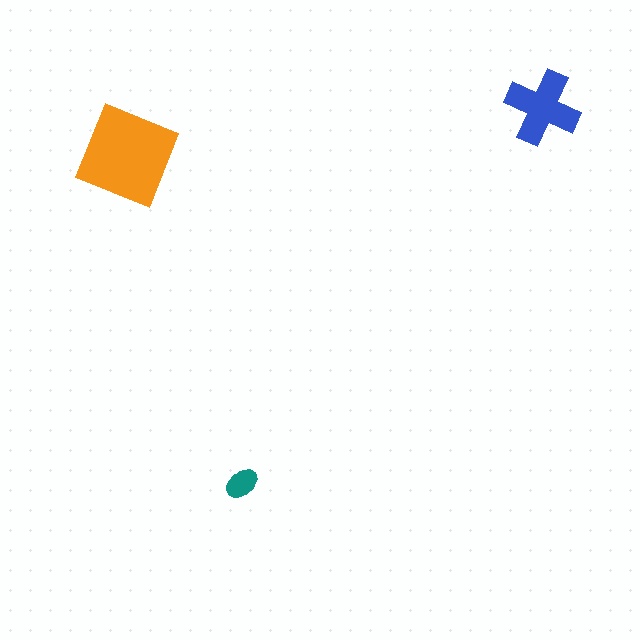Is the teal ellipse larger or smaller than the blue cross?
Smaller.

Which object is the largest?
The orange diamond.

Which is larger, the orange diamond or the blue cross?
The orange diamond.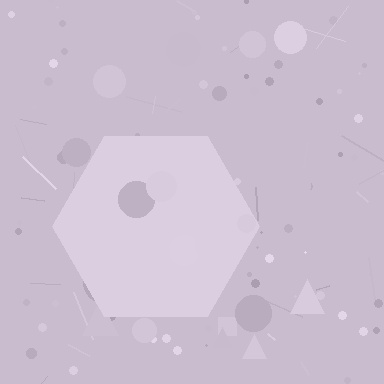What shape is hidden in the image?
A hexagon is hidden in the image.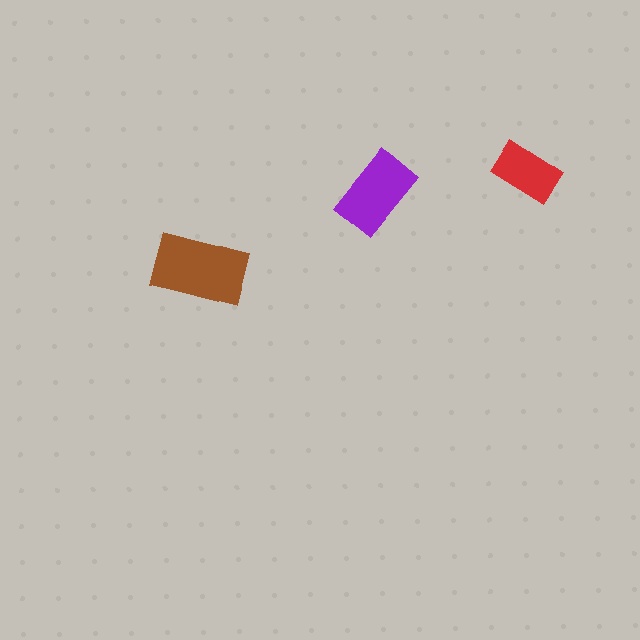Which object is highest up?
The red rectangle is topmost.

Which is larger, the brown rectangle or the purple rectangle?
The brown one.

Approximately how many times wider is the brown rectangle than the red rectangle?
About 1.5 times wider.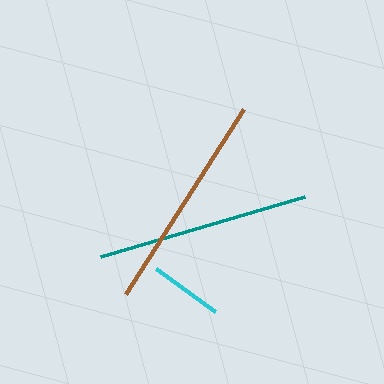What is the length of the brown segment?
The brown segment is approximately 219 pixels long.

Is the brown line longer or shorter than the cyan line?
The brown line is longer than the cyan line.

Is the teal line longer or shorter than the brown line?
The brown line is longer than the teal line.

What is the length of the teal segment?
The teal segment is approximately 212 pixels long.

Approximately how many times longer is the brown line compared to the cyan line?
The brown line is approximately 3.0 times the length of the cyan line.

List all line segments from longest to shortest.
From longest to shortest: brown, teal, cyan.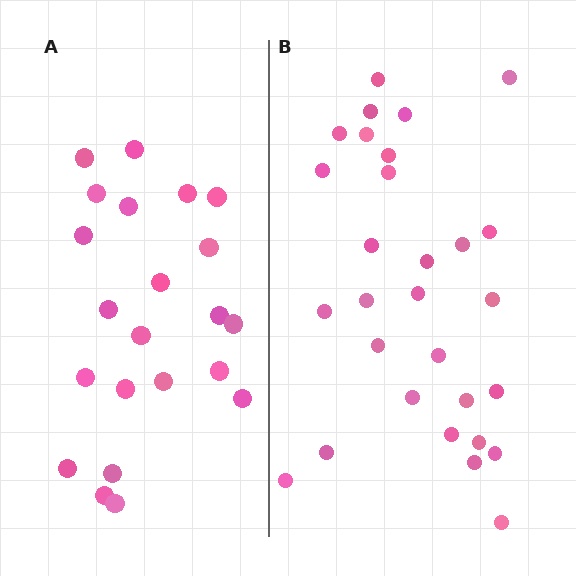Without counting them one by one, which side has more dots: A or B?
Region B (the right region) has more dots.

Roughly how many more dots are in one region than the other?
Region B has roughly 8 or so more dots than region A.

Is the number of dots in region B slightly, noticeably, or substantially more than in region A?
Region B has noticeably more, but not dramatically so. The ratio is roughly 1.3 to 1.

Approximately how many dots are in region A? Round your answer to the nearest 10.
About 20 dots. (The exact count is 22, which rounds to 20.)